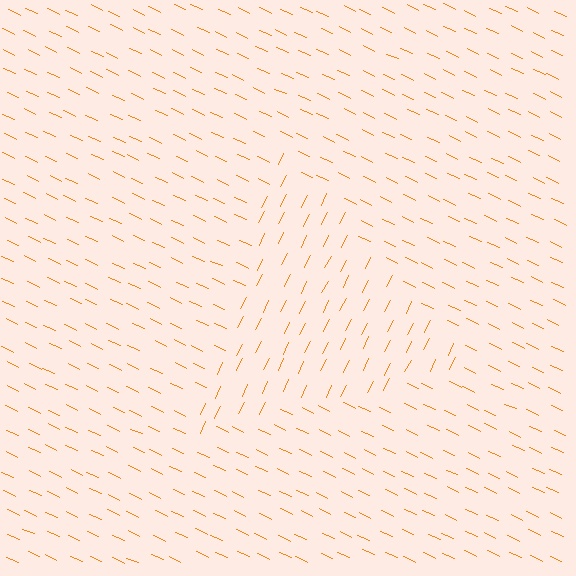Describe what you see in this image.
The image is filled with small orange line segments. A triangle region in the image has lines oriented differently from the surrounding lines, creating a visible texture boundary.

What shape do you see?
I see a triangle.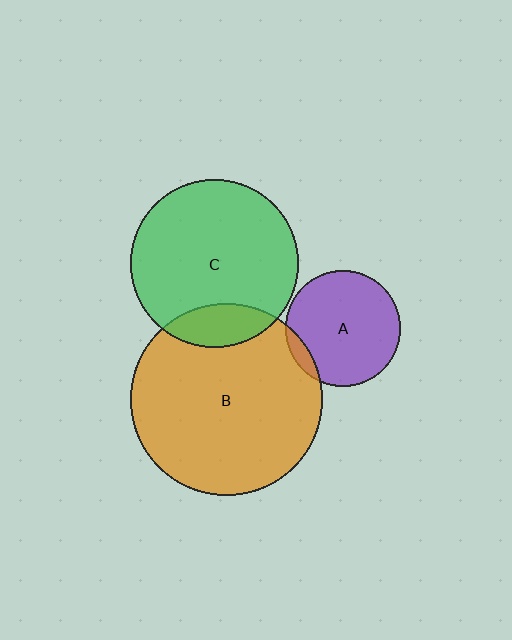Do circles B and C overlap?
Yes.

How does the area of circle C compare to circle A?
Approximately 2.1 times.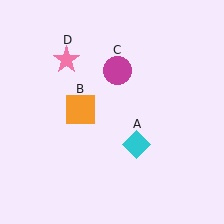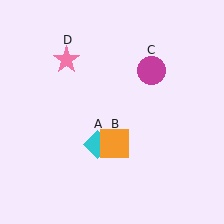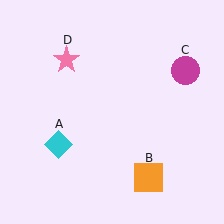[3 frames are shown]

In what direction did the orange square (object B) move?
The orange square (object B) moved down and to the right.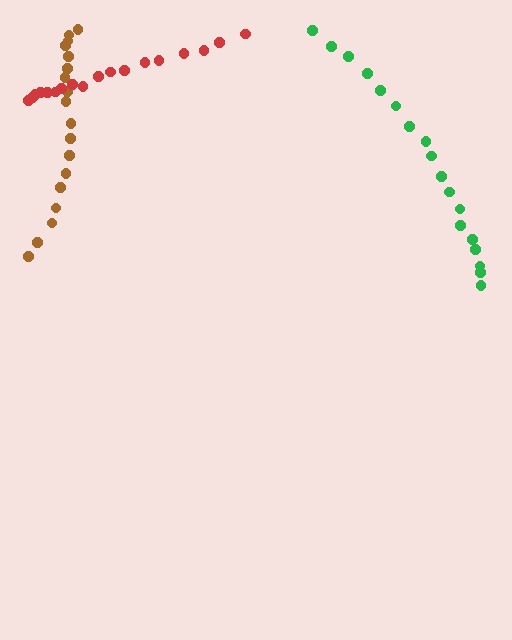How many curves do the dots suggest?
There are 3 distinct paths.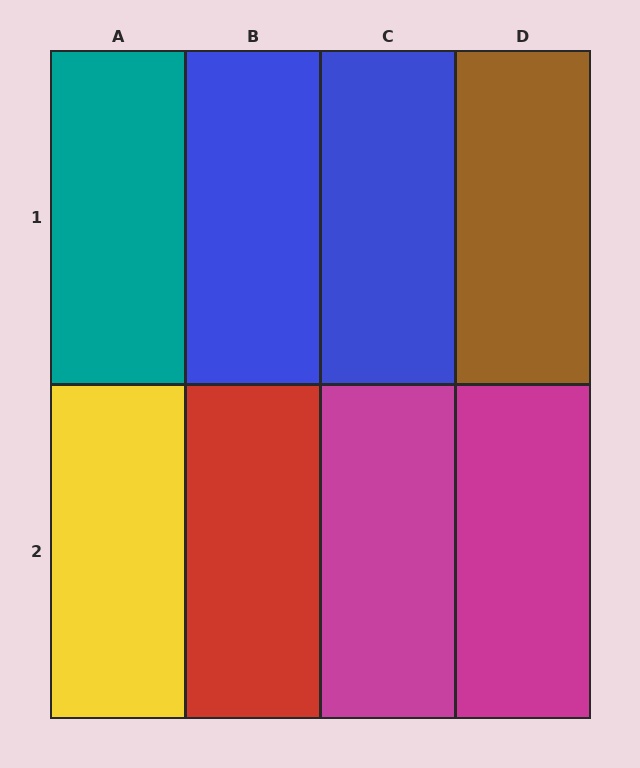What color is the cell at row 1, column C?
Blue.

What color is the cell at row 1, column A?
Teal.